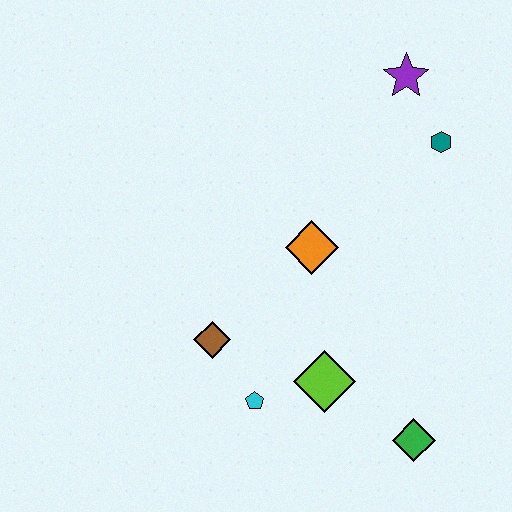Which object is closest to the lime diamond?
The cyan pentagon is closest to the lime diamond.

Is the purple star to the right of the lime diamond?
Yes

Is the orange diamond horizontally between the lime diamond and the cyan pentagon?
Yes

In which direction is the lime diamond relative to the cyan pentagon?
The lime diamond is to the right of the cyan pentagon.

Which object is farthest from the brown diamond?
The purple star is farthest from the brown diamond.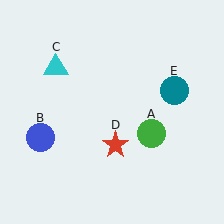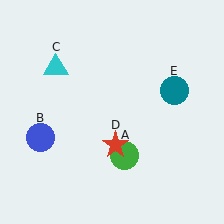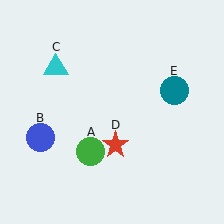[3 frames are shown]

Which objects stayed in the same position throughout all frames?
Blue circle (object B) and cyan triangle (object C) and red star (object D) and teal circle (object E) remained stationary.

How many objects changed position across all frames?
1 object changed position: green circle (object A).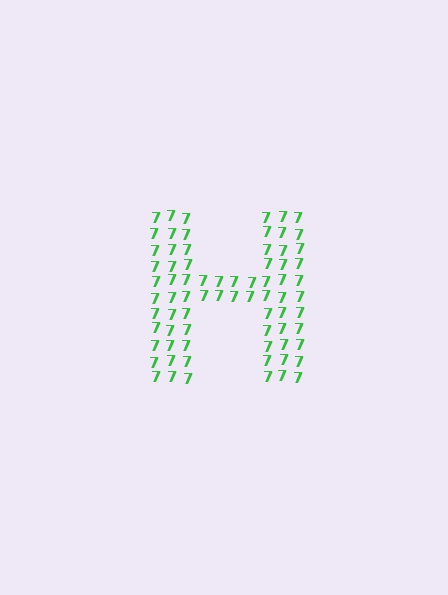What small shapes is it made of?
It is made of small digit 7's.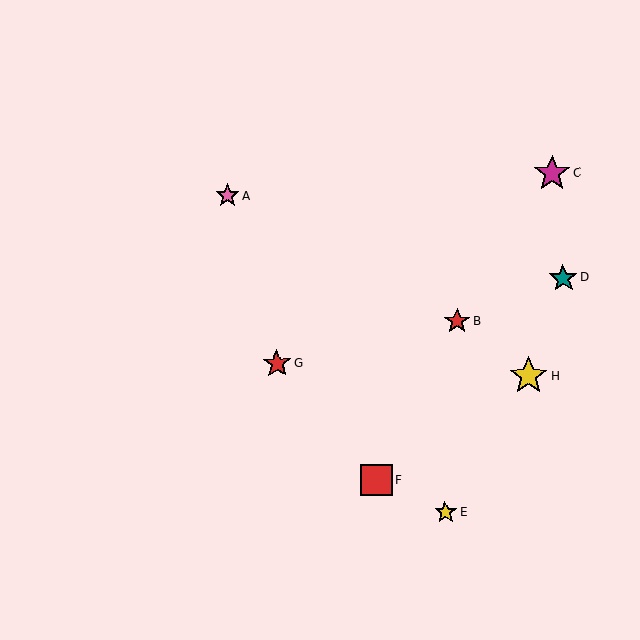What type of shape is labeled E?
Shape E is a yellow star.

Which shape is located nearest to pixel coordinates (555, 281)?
The teal star (labeled D) at (563, 278) is nearest to that location.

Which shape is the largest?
The yellow star (labeled H) is the largest.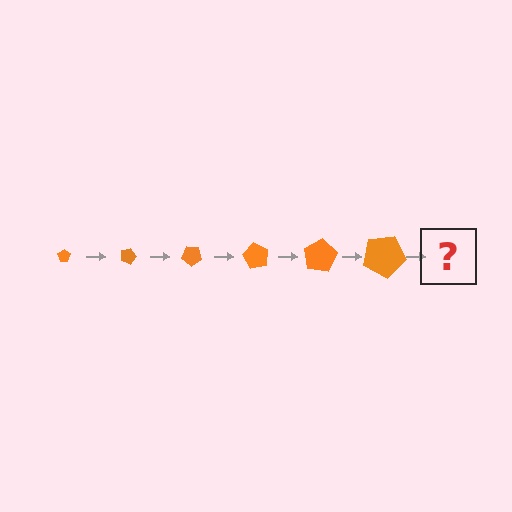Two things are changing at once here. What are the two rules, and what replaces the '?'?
The two rules are that the pentagon grows larger each step and it rotates 20 degrees each step. The '?' should be a pentagon, larger than the previous one and rotated 120 degrees from the start.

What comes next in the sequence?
The next element should be a pentagon, larger than the previous one and rotated 120 degrees from the start.